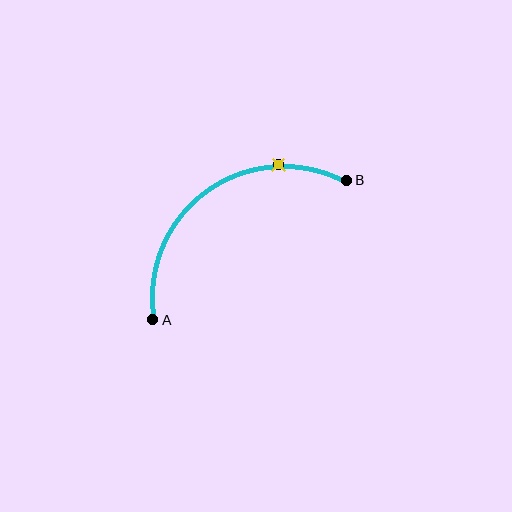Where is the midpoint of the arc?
The arc midpoint is the point on the curve farthest from the straight line joining A and B. It sits above and to the left of that line.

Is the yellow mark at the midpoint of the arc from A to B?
No. The yellow mark lies on the arc but is closer to endpoint B. The arc midpoint would be at the point on the curve equidistant along the arc from both A and B.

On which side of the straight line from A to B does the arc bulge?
The arc bulges above and to the left of the straight line connecting A and B.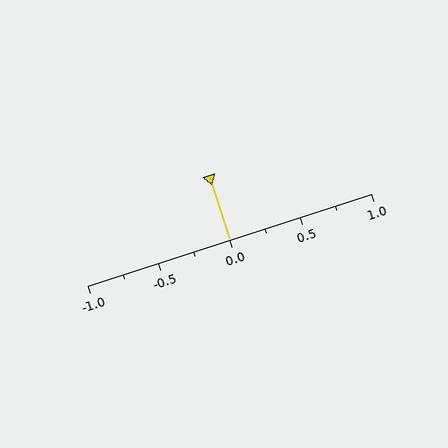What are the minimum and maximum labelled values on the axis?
The axis runs from -1.0 to 1.0.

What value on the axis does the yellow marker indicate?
The marker indicates approximately 0.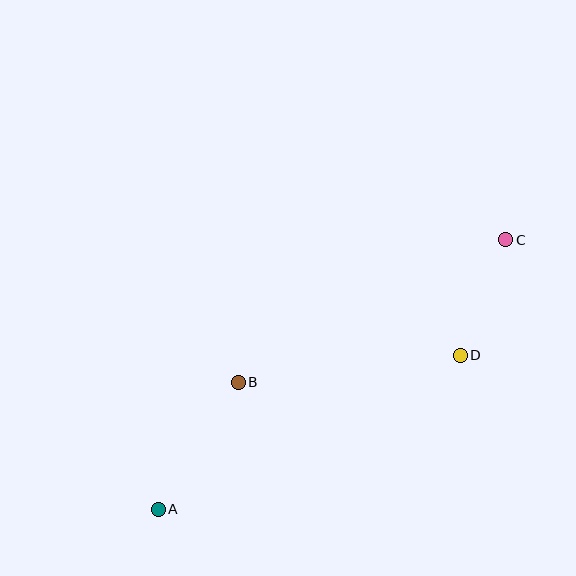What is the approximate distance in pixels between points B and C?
The distance between B and C is approximately 303 pixels.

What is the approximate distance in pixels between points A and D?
The distance between A and D is approximately 339 pixels.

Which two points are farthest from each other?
Points A and C are farthest from each other.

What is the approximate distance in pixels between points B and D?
The distance between B and D is approximately 223 pixels.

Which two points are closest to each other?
Points C and D are closest to each other.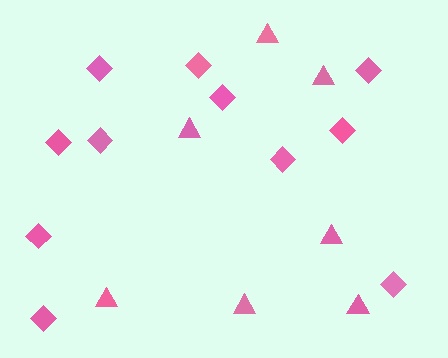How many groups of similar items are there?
There are 2 groups: one group of diamonds (11) and one group of triangles (7).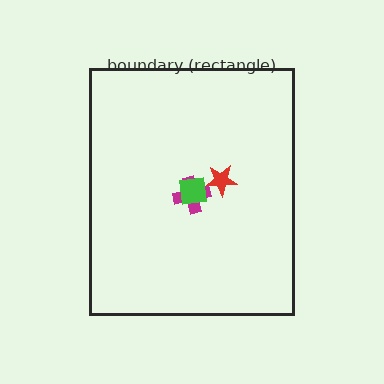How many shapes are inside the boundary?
3 inside, 0 outside.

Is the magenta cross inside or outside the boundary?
Inside.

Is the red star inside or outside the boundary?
Inside.